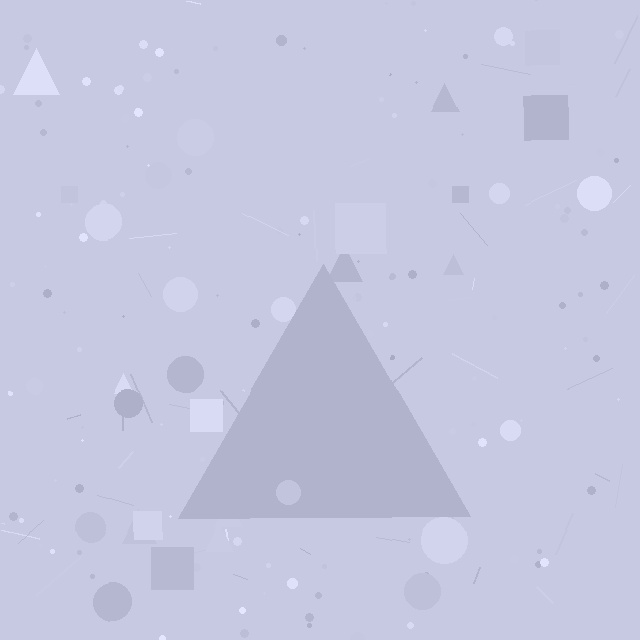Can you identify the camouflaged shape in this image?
The camouflaged shape is a triangle.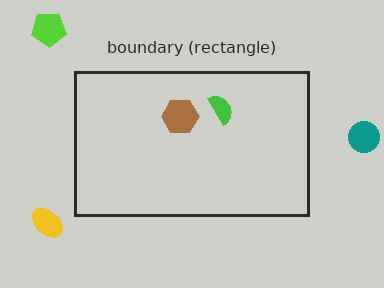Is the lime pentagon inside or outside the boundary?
Outside.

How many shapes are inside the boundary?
2 inside, 3 outside.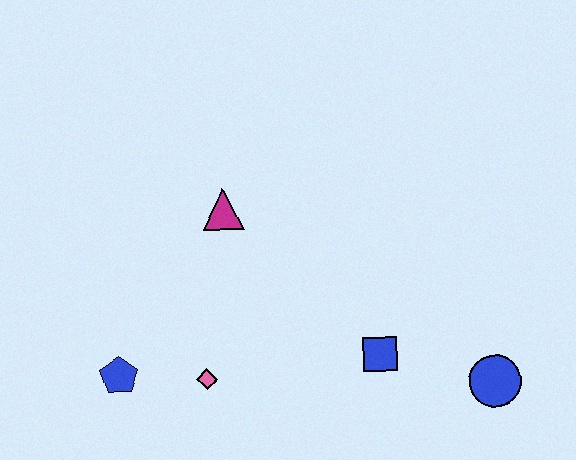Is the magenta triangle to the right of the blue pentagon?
Yes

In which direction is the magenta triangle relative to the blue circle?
The magenta triangle is to the left of the blue circle.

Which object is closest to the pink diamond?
The blue pentagon is closest to the pink diamond.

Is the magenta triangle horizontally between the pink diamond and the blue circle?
Yes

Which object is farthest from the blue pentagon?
The blue circle is farthest from the blue pentagon.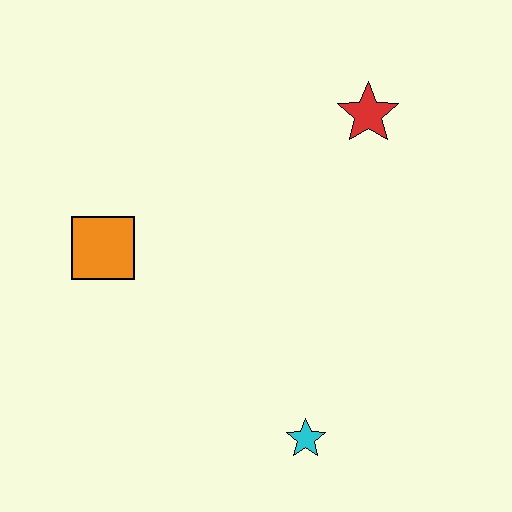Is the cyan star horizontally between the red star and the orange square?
Yes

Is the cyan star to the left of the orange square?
No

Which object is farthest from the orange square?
The red star is farthest from the orange square.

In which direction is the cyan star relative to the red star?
The cyan star is below the red star.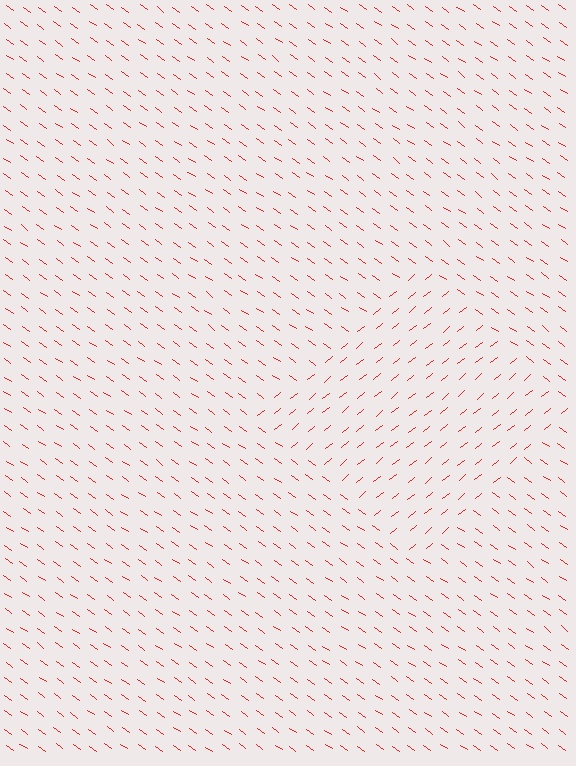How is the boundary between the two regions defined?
The boundary is defined purely by a change in line orientation (approximately 75 degrees difference). All lines are the same color and thickness.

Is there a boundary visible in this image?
Yes, there is a texture boundary formed by a change in line orientation.